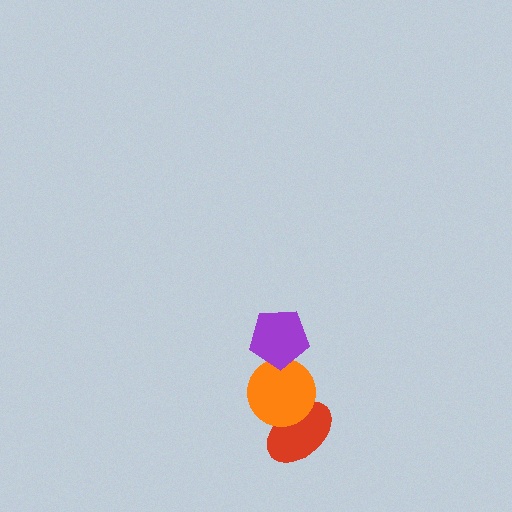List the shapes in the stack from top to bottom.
From top to bottom: the purple pentagon, the orange circle, the red ellipse.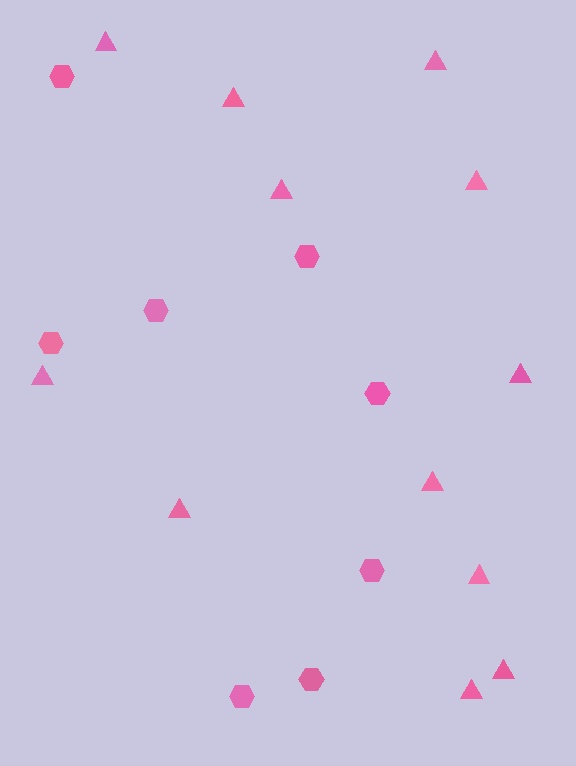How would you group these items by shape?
There are 2 groups: one group of triangles (12) and one group of hexagons (8).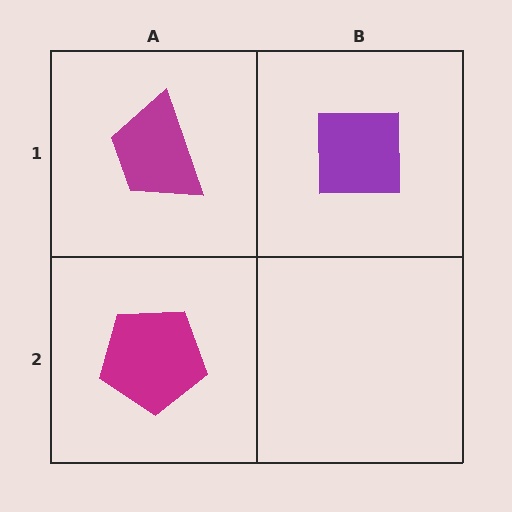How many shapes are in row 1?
2 shapes.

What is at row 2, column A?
A magenta pentagon.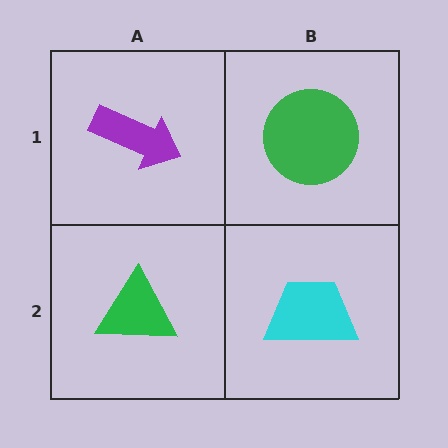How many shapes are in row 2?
2 shapes.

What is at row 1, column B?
A green circle.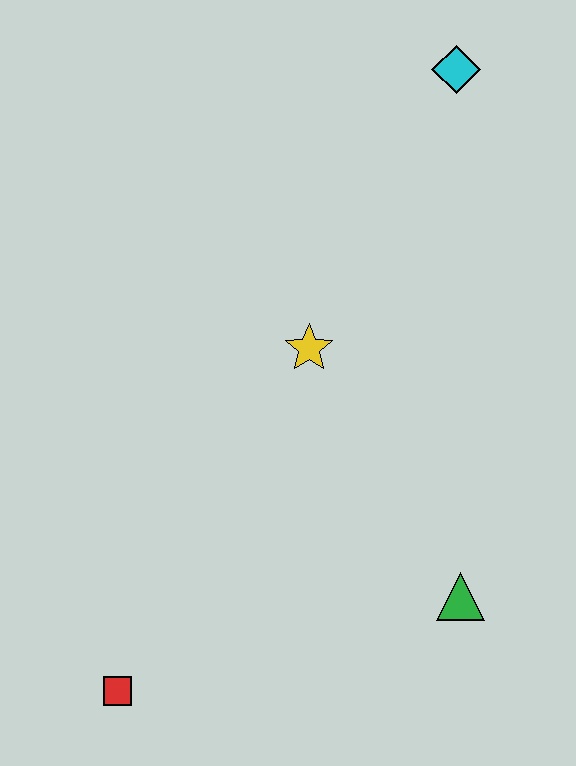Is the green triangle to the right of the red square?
Yes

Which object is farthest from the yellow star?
The red square is farthest from the yellow star.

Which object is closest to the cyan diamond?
The yellow star is closest to the cyan diamond.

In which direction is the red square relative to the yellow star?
The red square is below the yellow star.